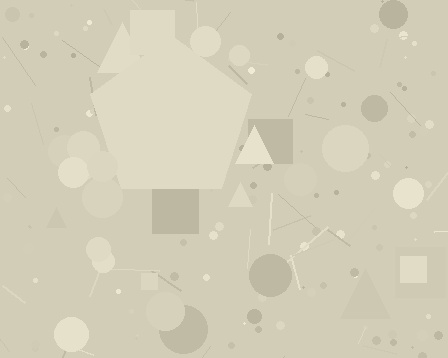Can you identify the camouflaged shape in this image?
The camouflaged shape is a pentagon.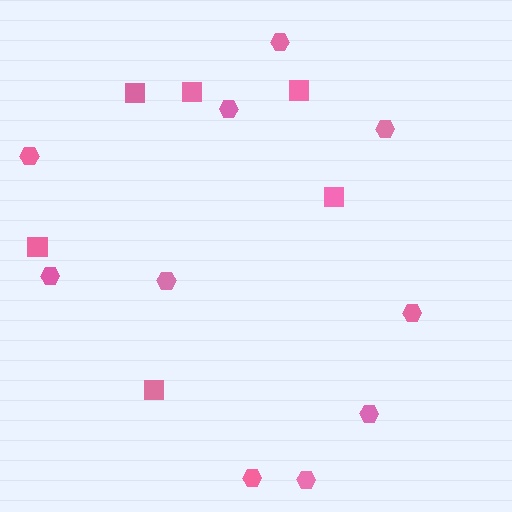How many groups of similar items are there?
There are 2 groups: one group of hexagons (10) and one group of squares (6).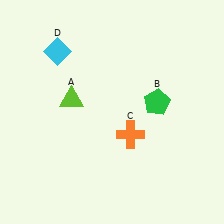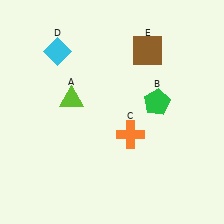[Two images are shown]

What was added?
A brown square (E) was added in Image 2.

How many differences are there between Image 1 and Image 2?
There is 1 difference between the two images.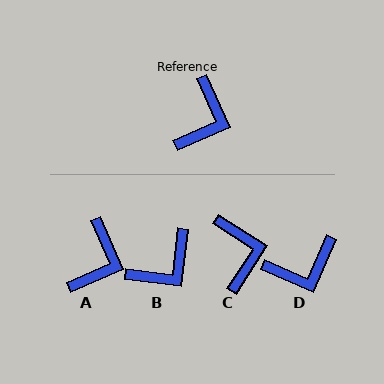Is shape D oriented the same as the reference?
No, it is off by about 47 degrees.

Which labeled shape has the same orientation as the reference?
A.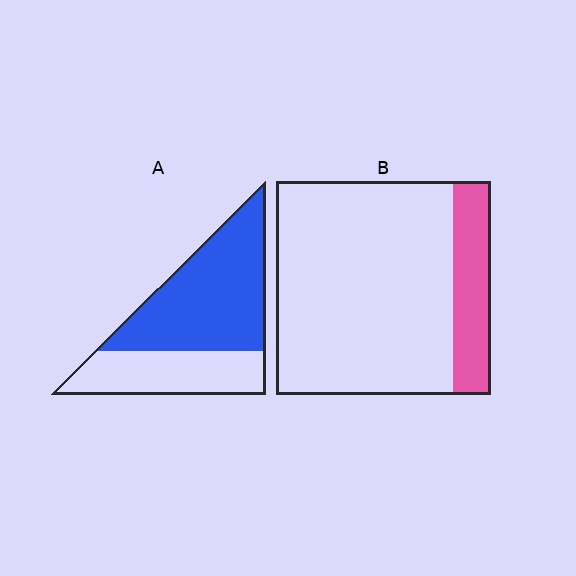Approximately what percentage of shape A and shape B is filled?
A is approximately 65% and B is approximately 20%.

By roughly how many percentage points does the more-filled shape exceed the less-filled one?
By roughly 45 percentage points (A over B).